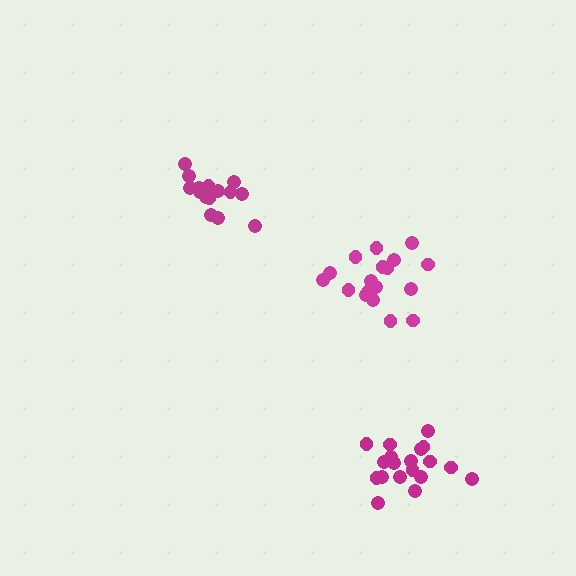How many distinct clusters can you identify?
There are 3 distinct clusters.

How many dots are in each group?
Group 1: 15 dots, Group 2: 19 dots, Group 3: 18 dots (52 total).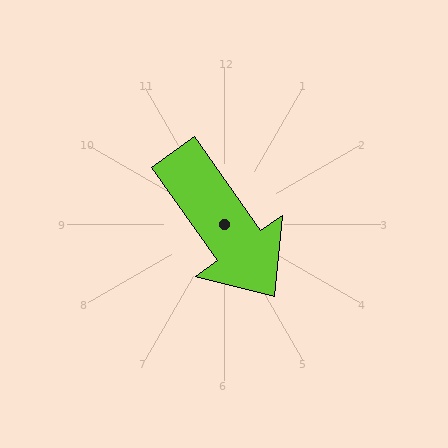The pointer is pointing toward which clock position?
Roughly 5 o'clock.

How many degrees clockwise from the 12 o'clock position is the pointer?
Approximately 145 degrees.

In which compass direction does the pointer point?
Southeast.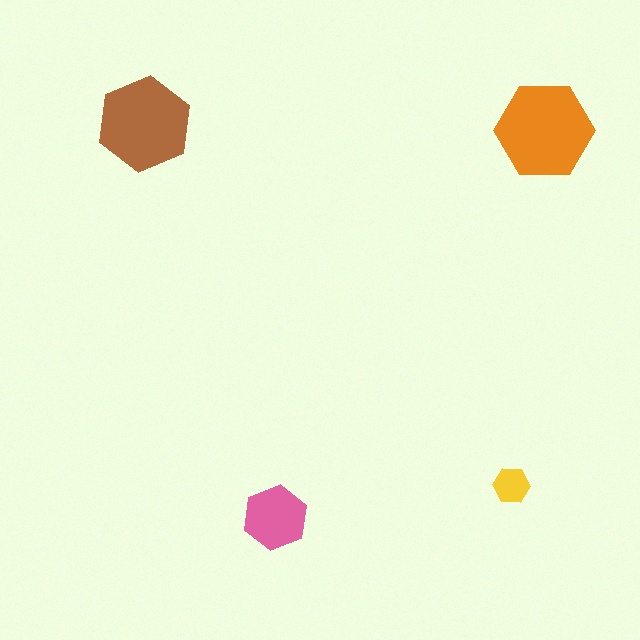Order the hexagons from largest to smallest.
the orange one, the brown one, the pink one, the yellow one.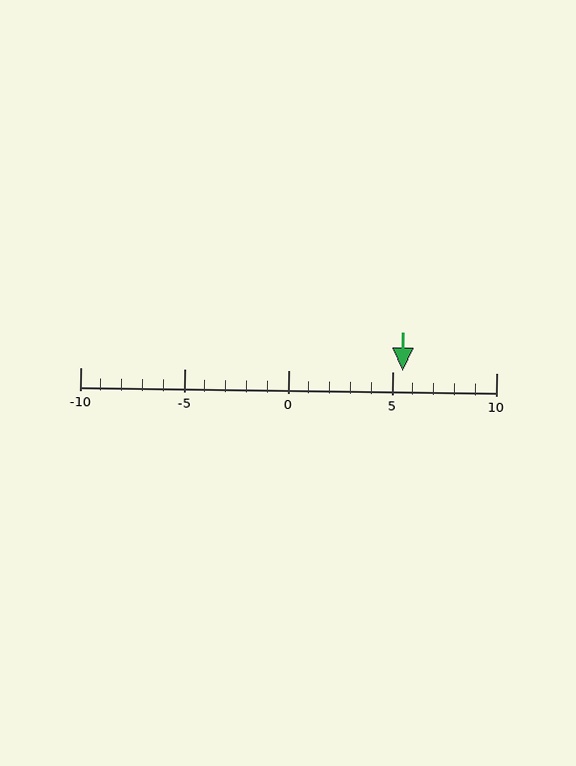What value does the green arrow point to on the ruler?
The green arrow points to approximately 6.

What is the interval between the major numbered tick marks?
The major tick marks are spaced 5 units apart.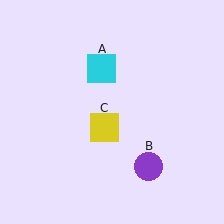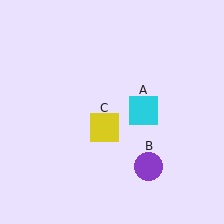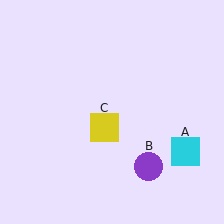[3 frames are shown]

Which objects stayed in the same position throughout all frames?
Purple circle (object B) and yellow square (object C) remained stationary.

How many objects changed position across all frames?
1 object changed position: cyan square (object A).